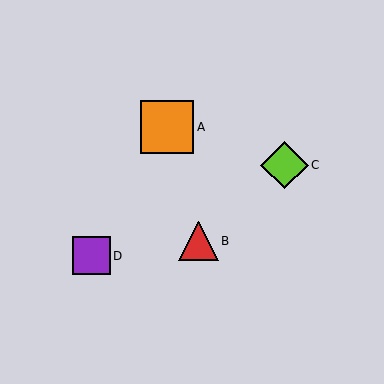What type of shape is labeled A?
Shape A is an orange square.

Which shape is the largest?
The orange square (labeled A) is the largest.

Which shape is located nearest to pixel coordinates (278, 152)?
The lime diamond (labeled C) at (285, 165) is nearest to that location.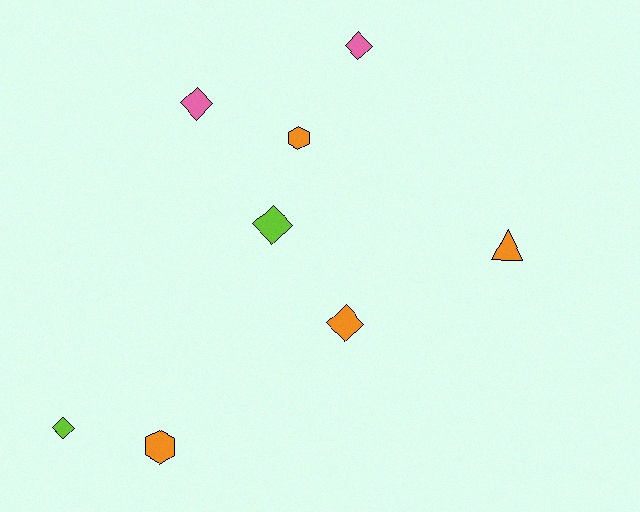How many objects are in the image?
There are 8 objects.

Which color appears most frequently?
Orange, with 4 objects.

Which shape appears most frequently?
Diamond, with 5 objects.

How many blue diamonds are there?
There are no blue diamonds.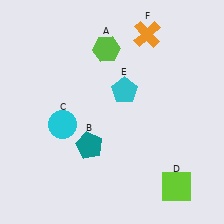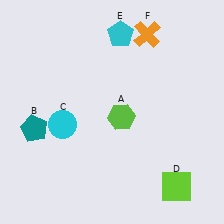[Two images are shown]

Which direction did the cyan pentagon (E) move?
The cyan pentagon (E) moved up.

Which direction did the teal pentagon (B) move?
The teal pentagon (B) moved left.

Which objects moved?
The objects that moved are: the lime hexagon (A), the teal pentagon (B), the cyan pentagon (E).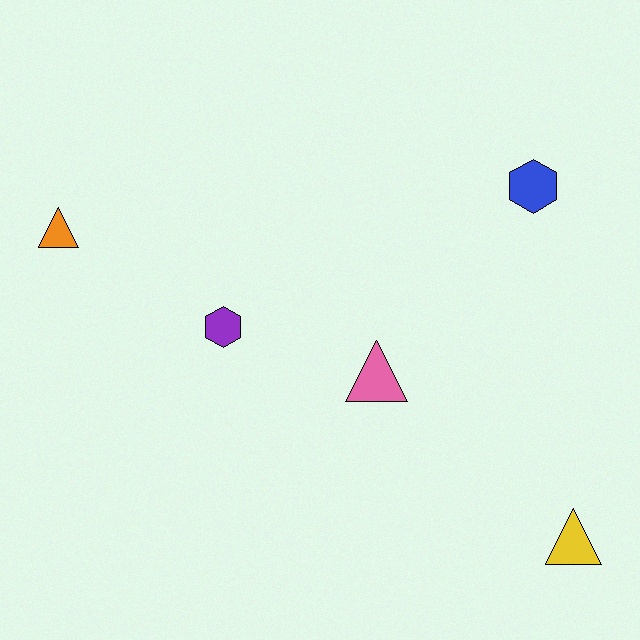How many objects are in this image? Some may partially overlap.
There are 5 objects.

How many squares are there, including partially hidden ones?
There are no squares.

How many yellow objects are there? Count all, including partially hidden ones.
There is 1 yellow object.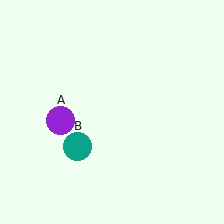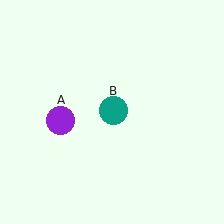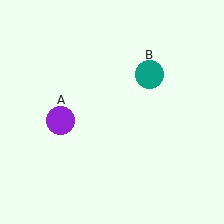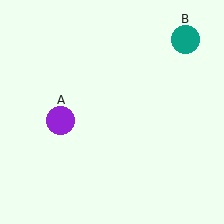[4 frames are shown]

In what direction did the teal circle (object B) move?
The teal circle (object B) moved up and to the right.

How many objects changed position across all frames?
1 object changed position: teal circle (object B).